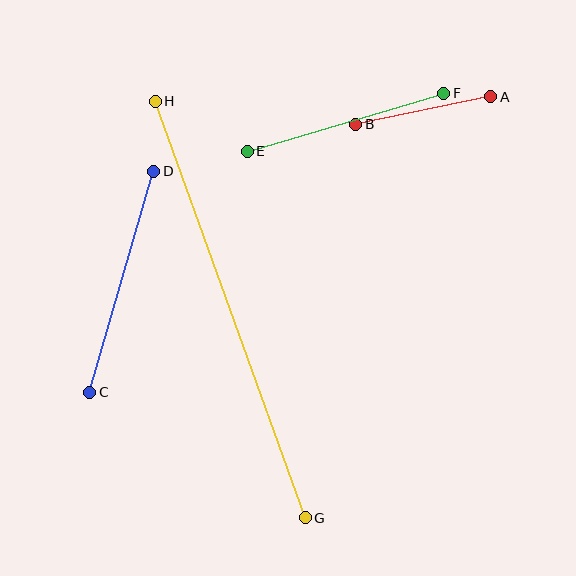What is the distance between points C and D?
The distance is approximately 230 pixels.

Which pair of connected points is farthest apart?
Points G and H are farthest apart.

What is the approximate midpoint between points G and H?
The midpoint is at approximately (230, 309) pixels.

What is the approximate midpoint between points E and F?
The midpoint is at approximately (345, 122) pixels.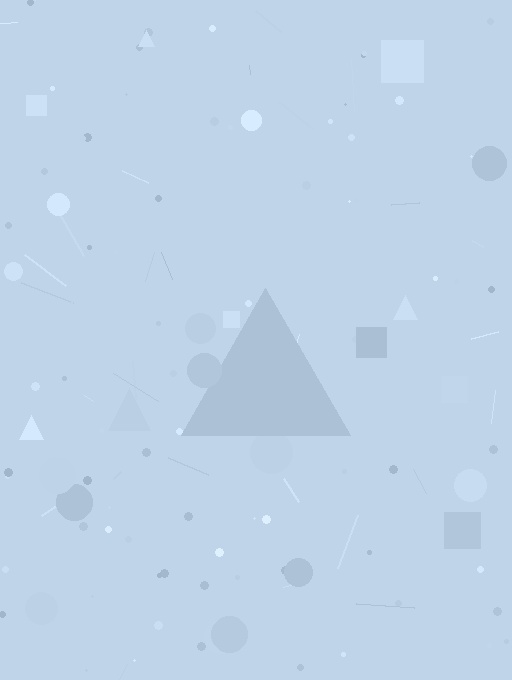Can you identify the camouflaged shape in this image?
The camouflaged shape is a triangle.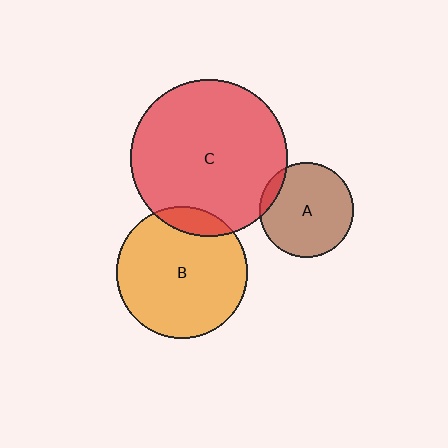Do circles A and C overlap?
Yes.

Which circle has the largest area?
Circle C (red).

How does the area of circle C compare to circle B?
Approximately 1.4 times.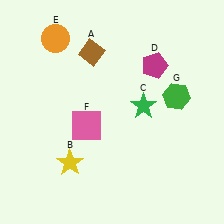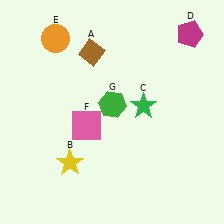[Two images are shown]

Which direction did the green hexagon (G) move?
The green hexagon (G) moved left.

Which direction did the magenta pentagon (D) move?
The magenta pentagon (D) moved right.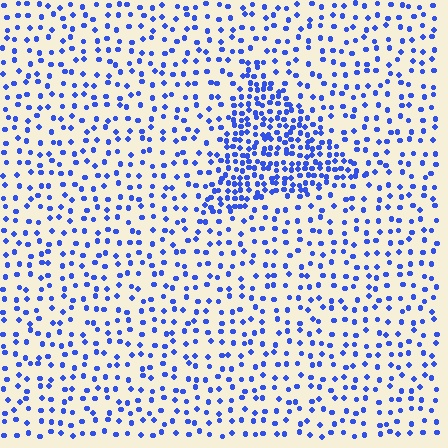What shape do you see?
I see a triangle.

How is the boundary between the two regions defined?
The boundary is defined by a change in element density (approximately 2.4x ratio). All elements are the same color, size, and shape.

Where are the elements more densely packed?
The elements are more densely packed inside the triangle boundary.